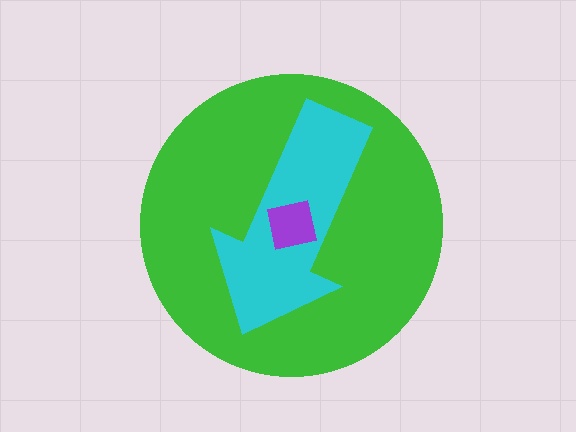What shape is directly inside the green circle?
The cyan arrow.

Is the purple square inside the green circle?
Yes.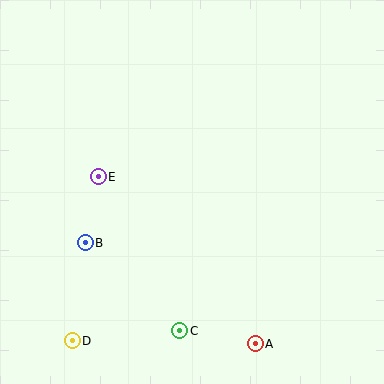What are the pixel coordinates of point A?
Point A is at (255, 344).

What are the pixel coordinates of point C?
Point C is at (180, 331).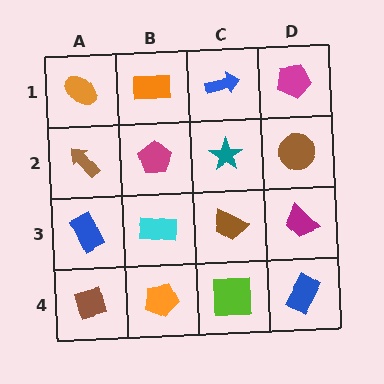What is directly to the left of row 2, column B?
A brown arrow.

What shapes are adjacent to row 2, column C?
A blue arrow (row 1, column C), a brown trapezoid (row 3, column C), a magenta pentagon (row 2, column B), a brown circle (row 2, column D).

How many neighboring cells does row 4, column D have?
2.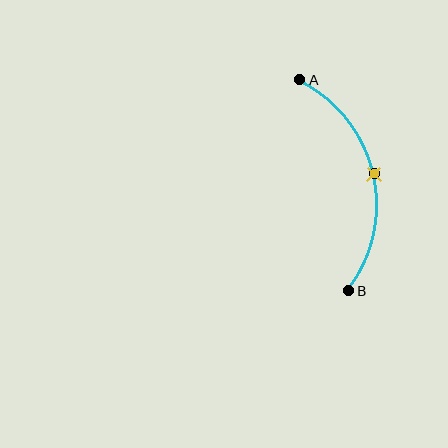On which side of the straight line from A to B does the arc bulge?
The arc bulges to the right of the straight line connecting A and B.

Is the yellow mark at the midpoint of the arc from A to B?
Yes. The yellow mark lies on the arc at equal arc-length from both A and B — it is the arc midpoint.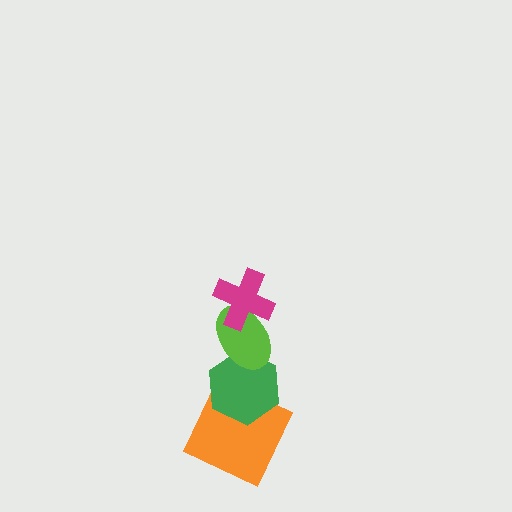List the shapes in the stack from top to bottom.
From top to bottom: the magenta cross, the lime ellipse, the green hexagon, the orange square.